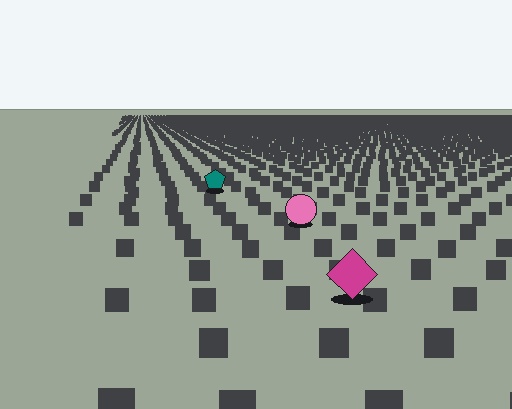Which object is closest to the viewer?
The magenta diamond is closest. The texture marks near it are larger and more spread out.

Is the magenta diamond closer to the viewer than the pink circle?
Yes. The magenta diamond is closer — you can tell from the texture gradient: the ground texture is coarser near it.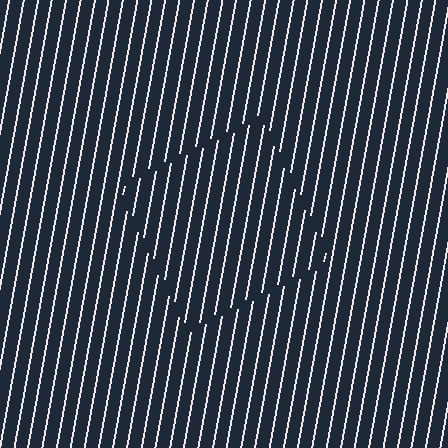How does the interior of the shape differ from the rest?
The interior of the shape contains the same grating, shifted by half a period — the contour is defined by the phase discontinuity where line-ends from the inner and outer gratings abut.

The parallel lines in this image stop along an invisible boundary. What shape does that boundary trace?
An illusory square. The interior of the shape contains the same grating, shifted by half a period — the contour is defined by the phase discontinuity where line-ends from the inner and outer gratings abut.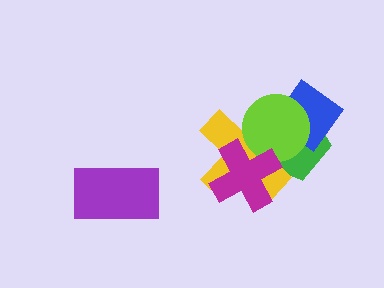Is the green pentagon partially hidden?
Yes, it is partially covered by another shape.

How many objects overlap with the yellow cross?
4 objects overlap with the yellow cross.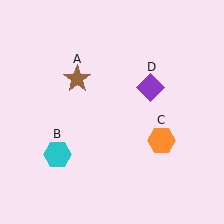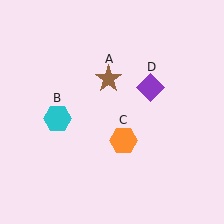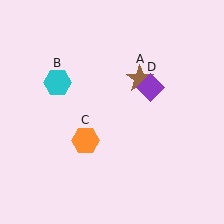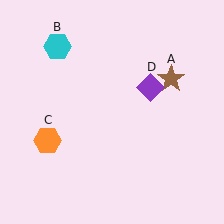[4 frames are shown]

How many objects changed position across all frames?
3 objects changed position: brown star (object A), cyan hexagon (object B), orange hexagon (object C).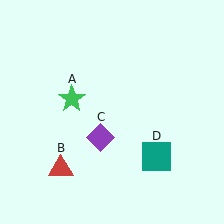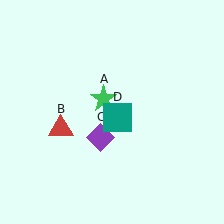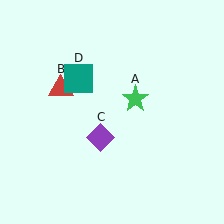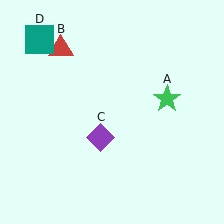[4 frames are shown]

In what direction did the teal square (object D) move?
The teal square (object D) moved up and to the left.